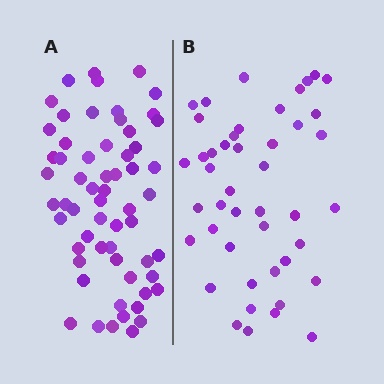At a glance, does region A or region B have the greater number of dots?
Region A (the left region) has more dots.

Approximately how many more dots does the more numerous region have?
Region A has approximately 15 more dots than region B.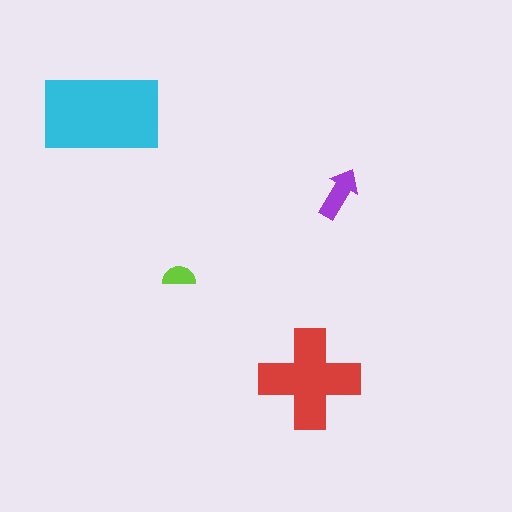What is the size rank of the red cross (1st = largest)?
2nd.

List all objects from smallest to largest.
The lime semicircle, the purple arrow, the red cross, the cyan rectangle.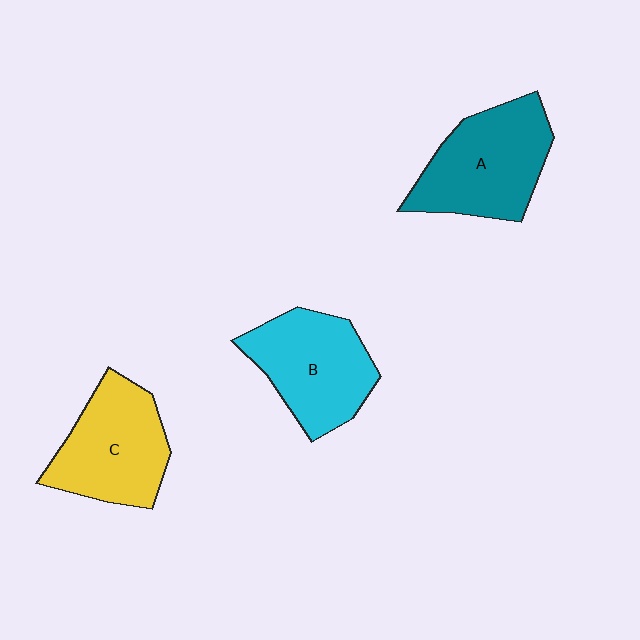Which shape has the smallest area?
Shape B (cyan).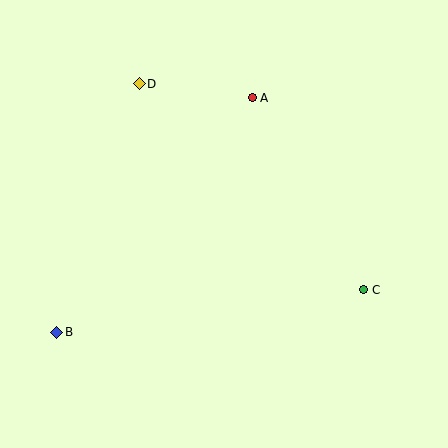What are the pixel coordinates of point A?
Point A is at (252, 98).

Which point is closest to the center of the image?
Point A at (252, 98) is closest to the center.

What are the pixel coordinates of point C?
Point C is at (364, 290).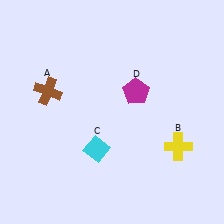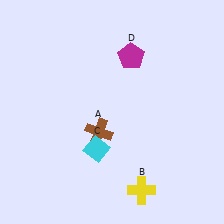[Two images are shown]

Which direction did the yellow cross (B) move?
The yellow cross (B) moved down.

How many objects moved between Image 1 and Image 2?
3 objects moved between the two images.